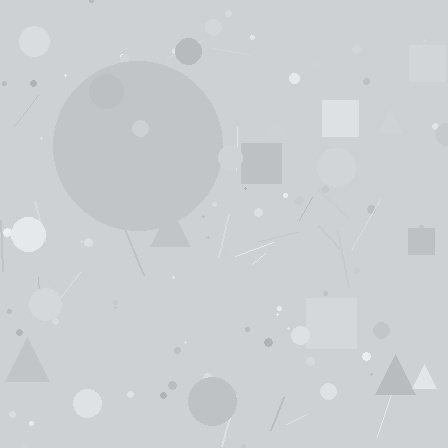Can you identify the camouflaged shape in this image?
The camouflaged shape is a circle.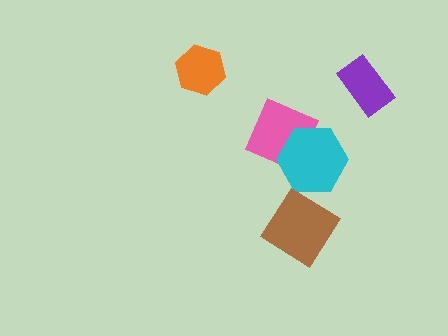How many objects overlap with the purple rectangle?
0 objects overlap with the purple rectangle.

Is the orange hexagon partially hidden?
No, no other shape covers it.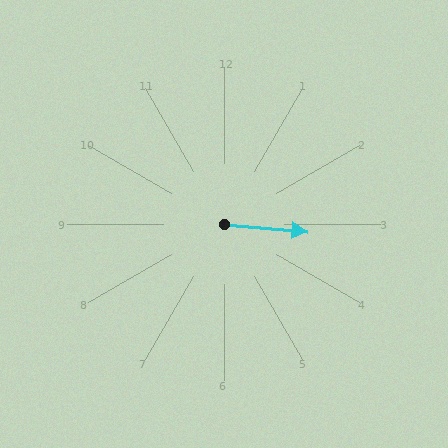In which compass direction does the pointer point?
East.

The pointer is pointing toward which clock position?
Roughly 3 o'clock.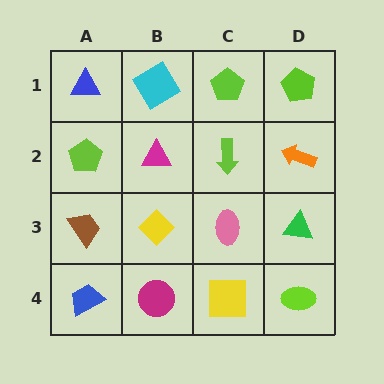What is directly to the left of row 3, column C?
A yellow diamond.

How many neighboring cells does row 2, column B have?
4.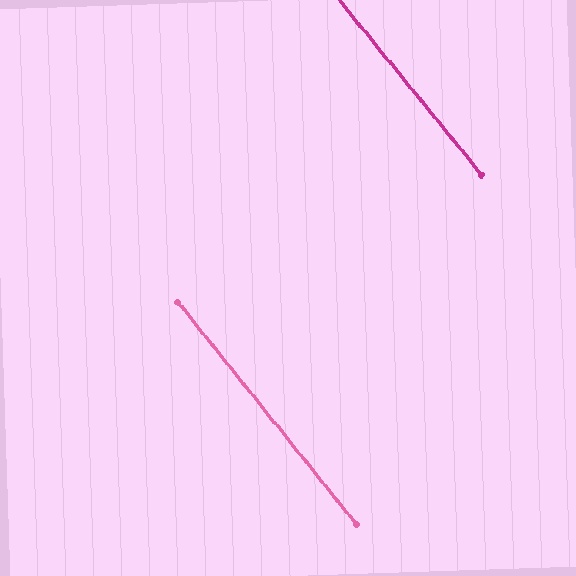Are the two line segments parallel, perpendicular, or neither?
Parallel — their directions differ by only 0.4°.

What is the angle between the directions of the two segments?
Approximately 0 degrees.